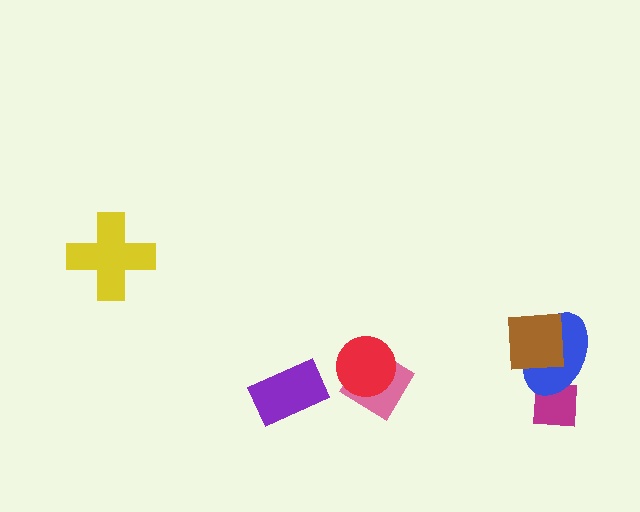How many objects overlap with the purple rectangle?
0 objects overlap with the purple rectangle.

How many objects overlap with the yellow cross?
0 objects overlap with the yellow cross.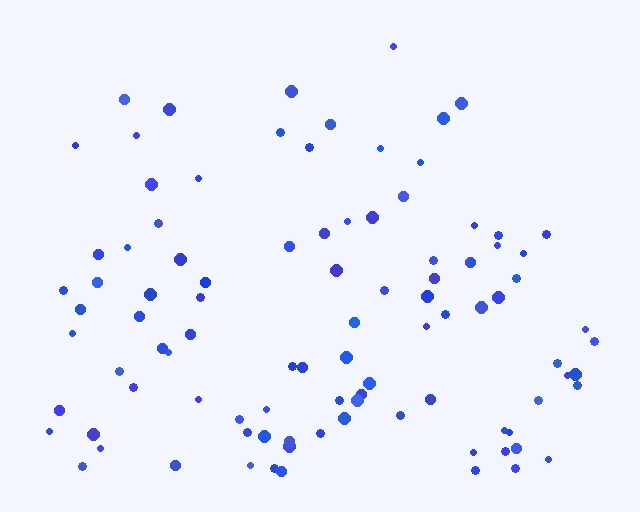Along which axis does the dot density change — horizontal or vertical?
Vertical.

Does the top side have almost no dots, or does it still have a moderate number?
Still a moderate number, just noticeably fewer than the bottom.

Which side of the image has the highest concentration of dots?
The bottom.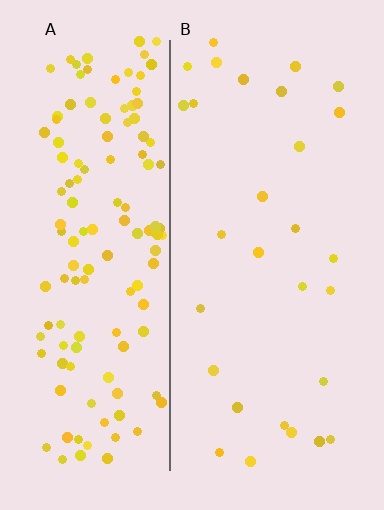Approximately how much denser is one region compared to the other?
Approximately 4.6× — region A over region B.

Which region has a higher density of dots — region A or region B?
A (the left).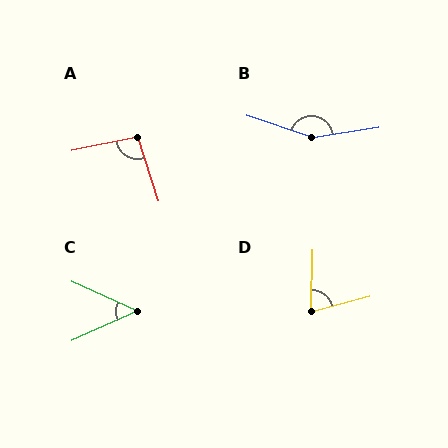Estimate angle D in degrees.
Approximately 74 degrees.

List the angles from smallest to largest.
C (49°), D (74°), A (96°), B (153°).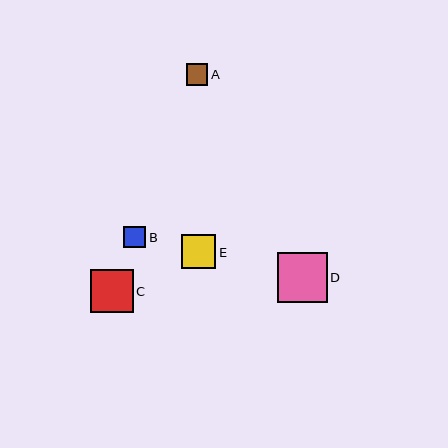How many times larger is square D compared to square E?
Square D is approximately 1.5 times the size of square E.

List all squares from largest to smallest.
From largest to smallest: D, C, E, B, A.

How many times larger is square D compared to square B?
Square D is approximately 2.3 times the size of square B.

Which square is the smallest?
Square A is the smallest with a size of approximately 22 pixels.